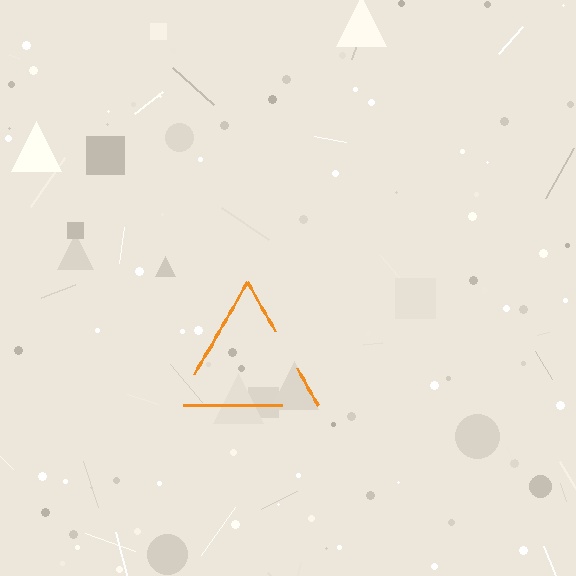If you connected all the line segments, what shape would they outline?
They would outline a triangle.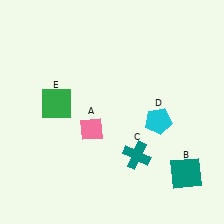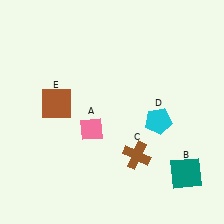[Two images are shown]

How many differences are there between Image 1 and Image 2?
There are 2 differences between the two images.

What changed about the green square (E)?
In Image 1, E is green. In Image 2, it changed to brown.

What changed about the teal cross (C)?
In Image 1, C is teal. In Image 2, it changed to brown.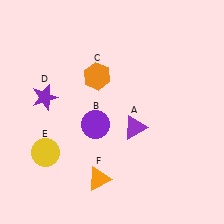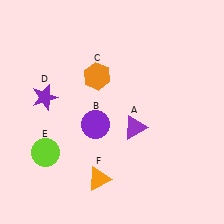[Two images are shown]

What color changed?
The circle (E) changed from yellow in Image 1 to lime in Image 2.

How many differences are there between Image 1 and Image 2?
There is 1 difference between the two images.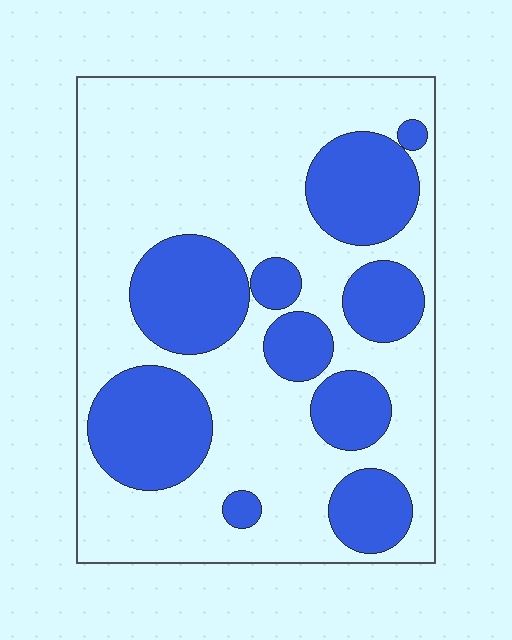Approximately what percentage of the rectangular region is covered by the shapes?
Approximately 35%.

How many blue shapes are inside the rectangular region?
10.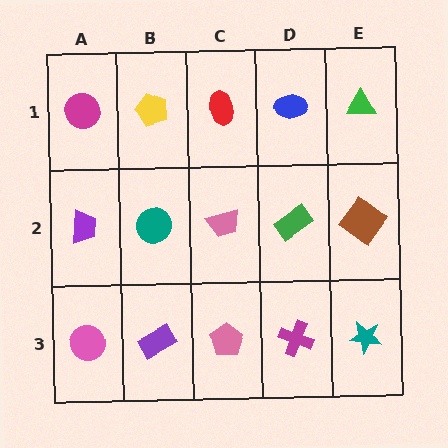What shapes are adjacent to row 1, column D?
A green rectangle (row 2, column D), a red ellipse (row 1, column C), a green triangle (row 1, column E).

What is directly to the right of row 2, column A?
A teal circle.